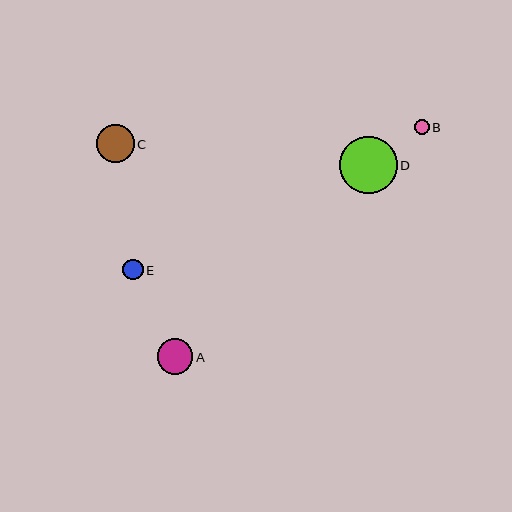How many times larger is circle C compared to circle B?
Circle C is approximately 2.5 times the size of circle B.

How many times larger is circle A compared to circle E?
Circle A is approximately 1.7 times the size of circle E.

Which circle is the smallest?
Circle B is the smallest with a size of approximately 15 pixels.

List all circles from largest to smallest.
From largest to smallest: D, C, A, E, B.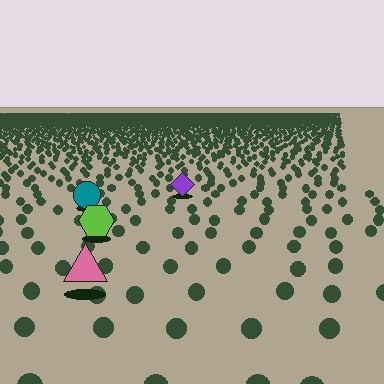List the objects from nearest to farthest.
From nearest to farthest: the pink triangle, the lime hexagon, the teal circle, the purple diamond.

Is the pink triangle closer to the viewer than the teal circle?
Yes. The pink triangle is closer — you can tell from the texture gradient: the ground texture is coarser near it.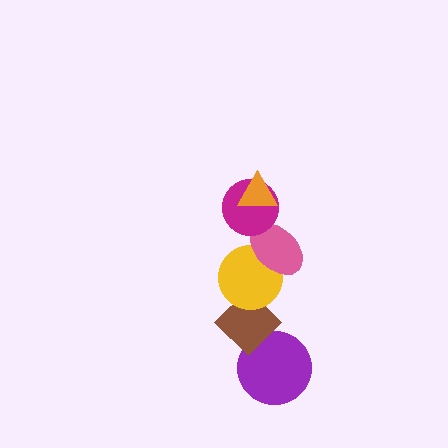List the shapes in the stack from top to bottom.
From top to bottom: the orange triangle, the magenta circle, the pink ellipse, the yellow circle, the brown diamond, the purple circle.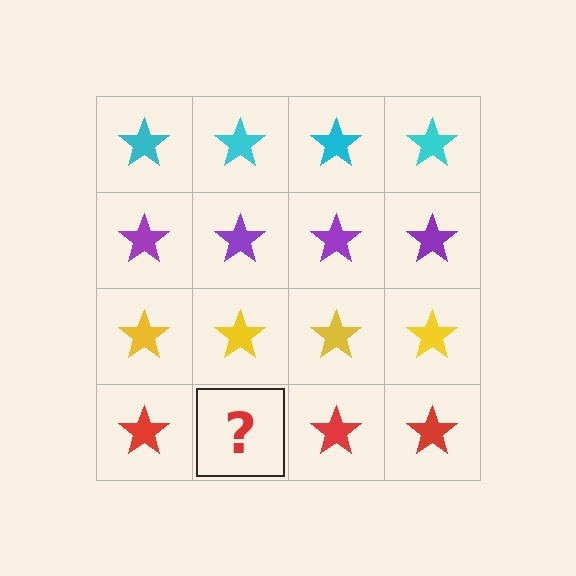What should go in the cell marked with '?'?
The missing cell should contain a red star.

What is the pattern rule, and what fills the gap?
The rule is that each row has a consistent color. The gap should be filled with a red star.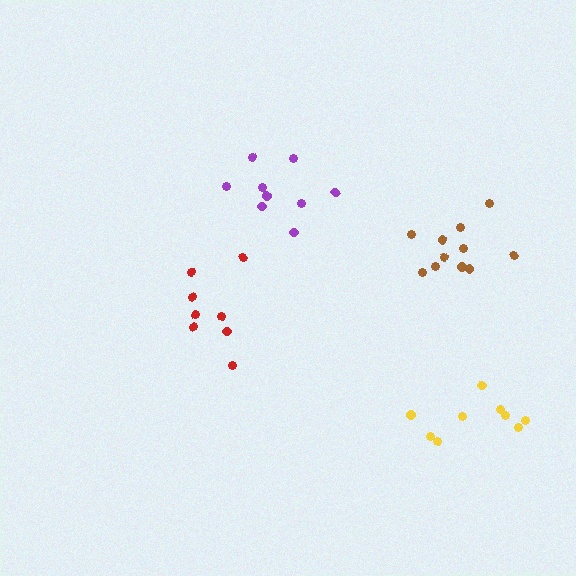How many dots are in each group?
Group 1: 8 dots, Group 2: 11 dots, Group 3: 9 dots, Group 4: 9 dots (37 total).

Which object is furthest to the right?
The yellow cluster is rightmost.